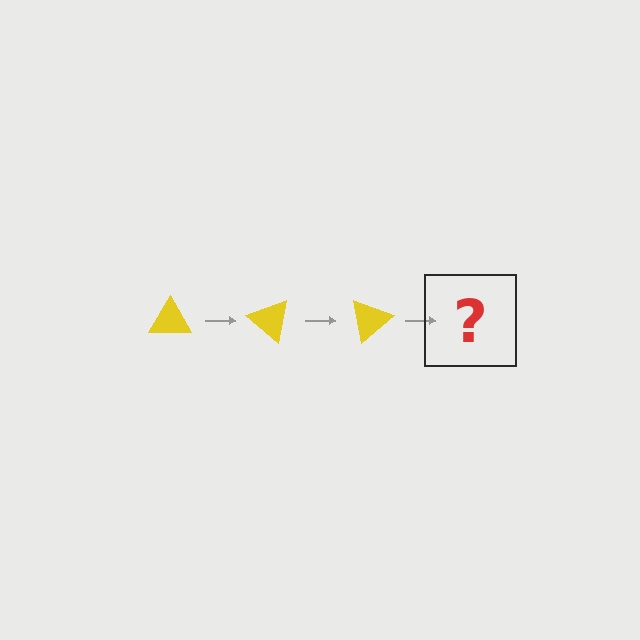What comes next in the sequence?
The next element should be a yellow triangle rotated 120 degrees.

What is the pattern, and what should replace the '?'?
The pattern is that the triangle rotates 40 degrees each step. The '?' should be a yellow triangle rotated 120 degrees.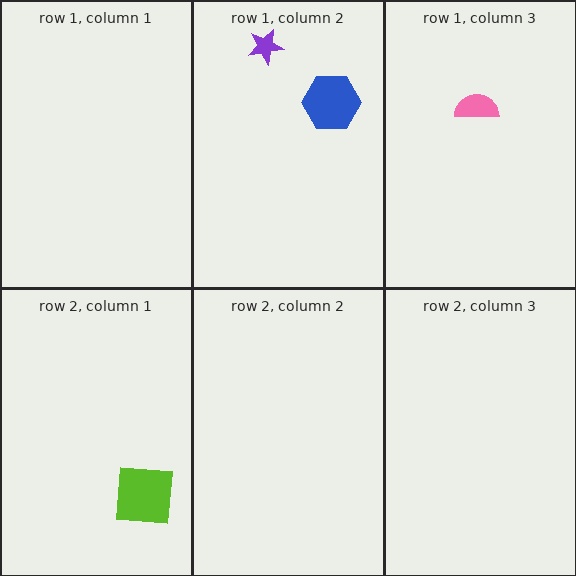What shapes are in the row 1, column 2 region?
The blue hexagon, the purple star.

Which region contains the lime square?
The row 2, column 1 region.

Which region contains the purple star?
The row 1, column 2 region.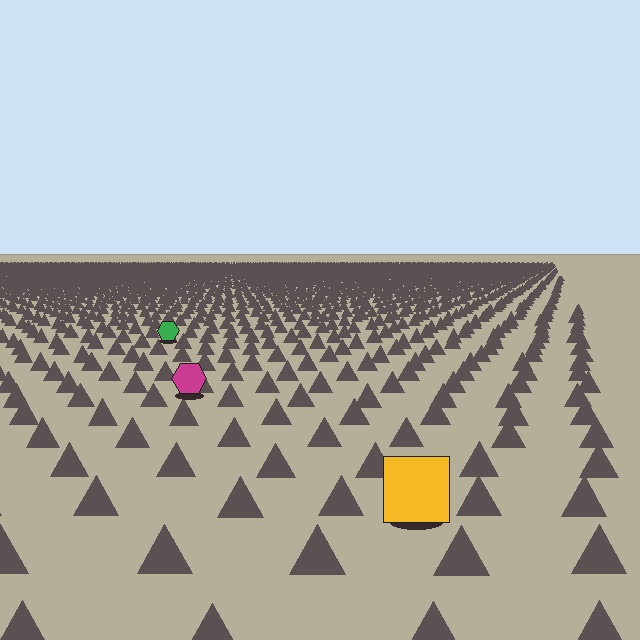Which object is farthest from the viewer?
The green hexagon is farthest from the viewer. It appears smaller and the ground texture around it is denser.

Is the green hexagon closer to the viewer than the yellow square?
No. The yellow square is closer — you can tell from the texture gradient: the ground texture is coarser near it.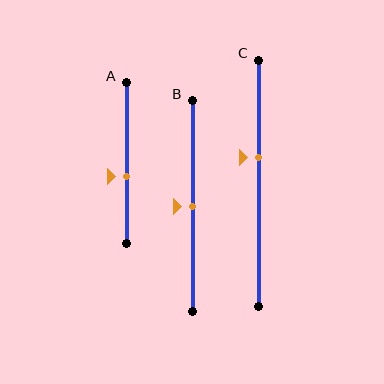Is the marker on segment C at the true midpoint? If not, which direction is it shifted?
No, the marker on segment C is shifted upward by about 10% of the segment length.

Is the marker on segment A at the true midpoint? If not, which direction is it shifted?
No, the marker on segment A is shifted downward by about 9% of the segment length.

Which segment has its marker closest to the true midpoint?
Segment B has its marker closest to the true midpoint.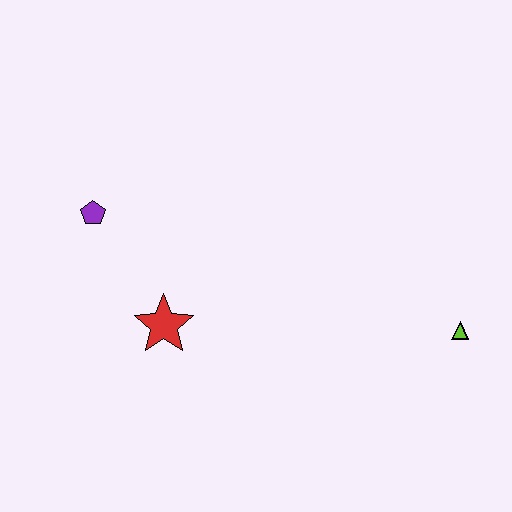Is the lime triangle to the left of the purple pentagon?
No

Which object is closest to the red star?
The purple pentagon is closest to the red star.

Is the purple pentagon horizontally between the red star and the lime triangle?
No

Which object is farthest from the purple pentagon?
The lime triangle is farthest from the purple pentagon.